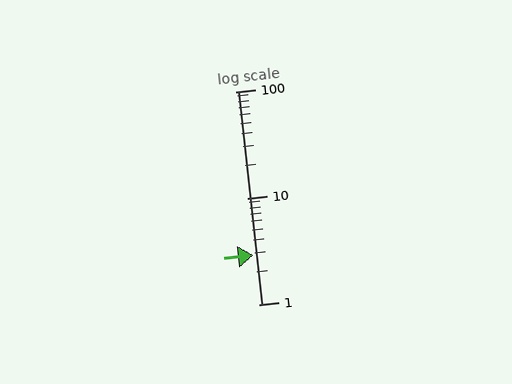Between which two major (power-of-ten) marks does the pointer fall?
The pointer is between 1 and 10.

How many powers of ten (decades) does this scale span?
The scale spans 2 decades, from 1 to 100.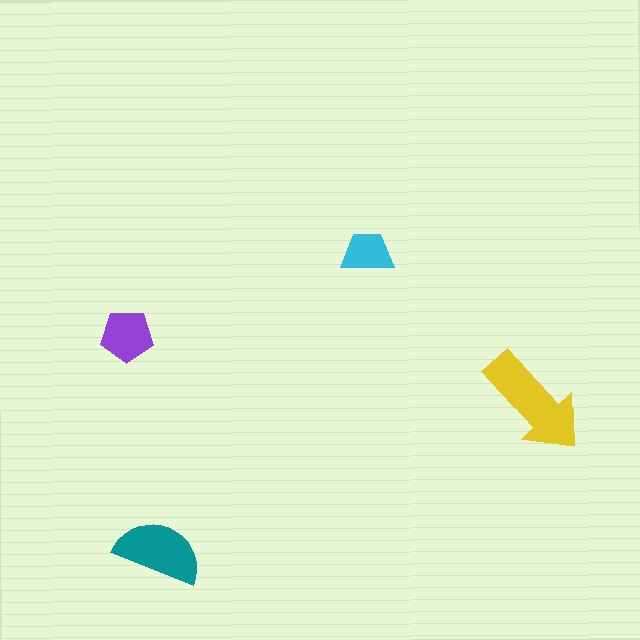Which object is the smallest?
The cyan trapezoid.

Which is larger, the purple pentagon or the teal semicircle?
The teal semicircle.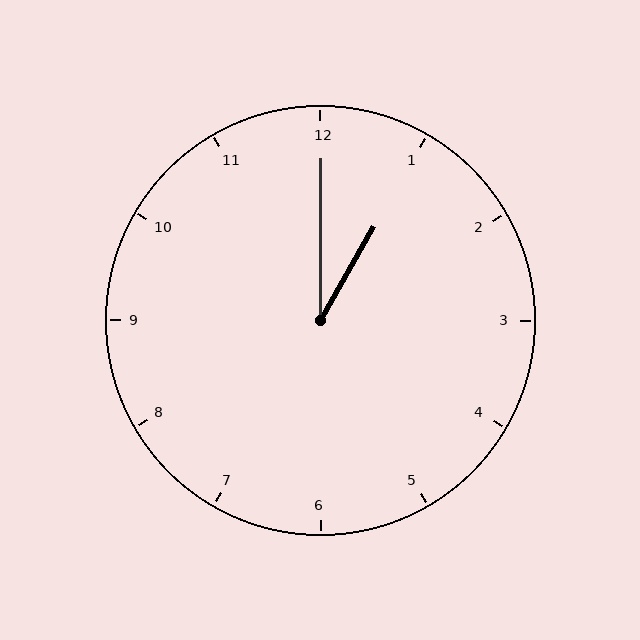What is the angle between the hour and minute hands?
Approximately 30 degrees.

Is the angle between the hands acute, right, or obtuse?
It is acute.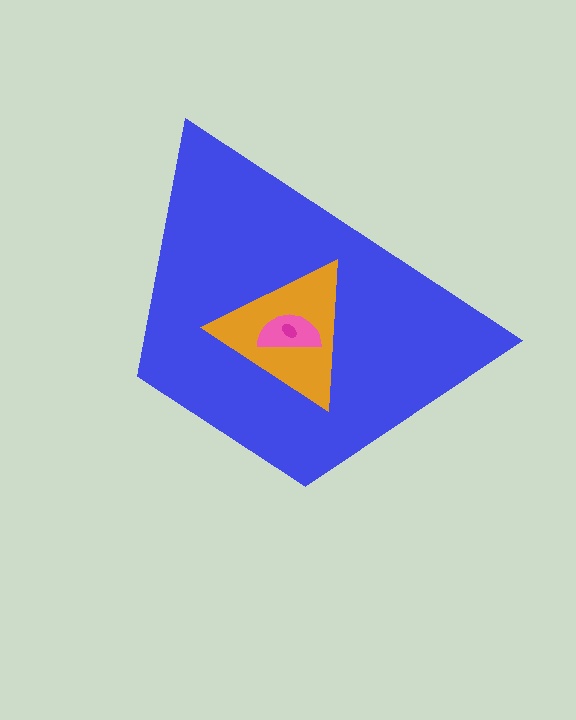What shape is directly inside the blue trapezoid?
The orange triangle.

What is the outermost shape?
The blue trapezoid.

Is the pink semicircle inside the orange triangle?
Yes.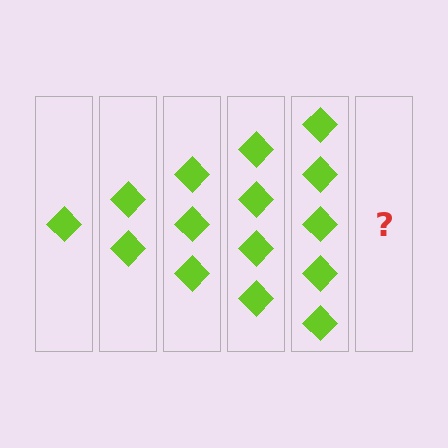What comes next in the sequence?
The next element should be 6 diamonds.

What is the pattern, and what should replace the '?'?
The pattern is that each step adds one more diamond. The '?' should be 6 diamonds.